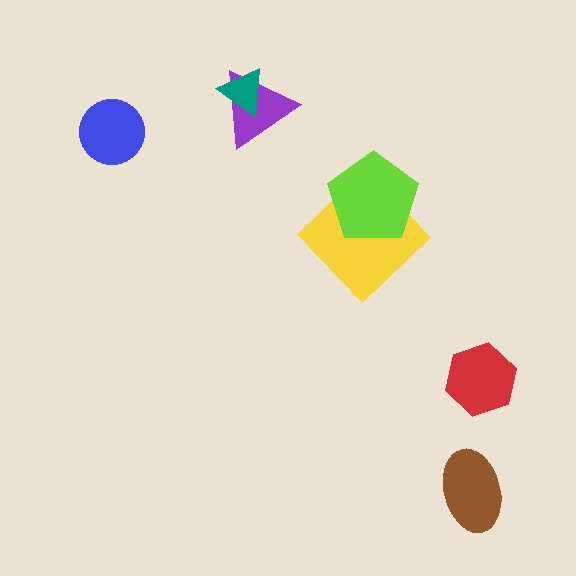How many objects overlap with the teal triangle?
1 object overlaps with the teal triangle.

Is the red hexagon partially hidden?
No, no other shape covers it.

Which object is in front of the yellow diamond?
The lime pentagon is in front of the yellow diamond.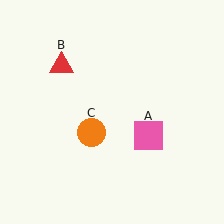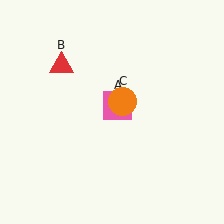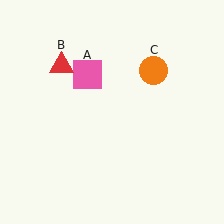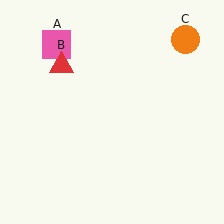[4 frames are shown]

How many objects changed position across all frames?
2 objects changed position: pink square (object A), orange circle (object C).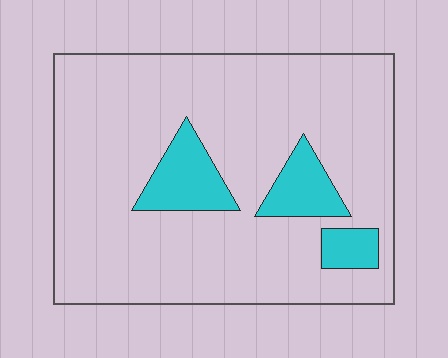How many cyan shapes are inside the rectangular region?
3.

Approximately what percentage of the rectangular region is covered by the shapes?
Approximately 15%.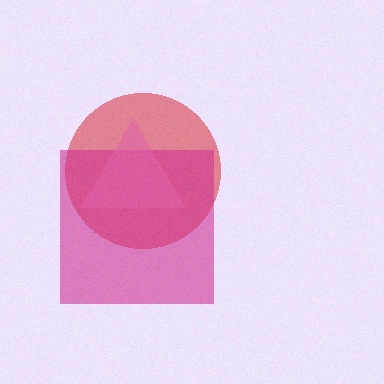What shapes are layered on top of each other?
The layered shapes are: a red circle, a magenta square, a pink triangle.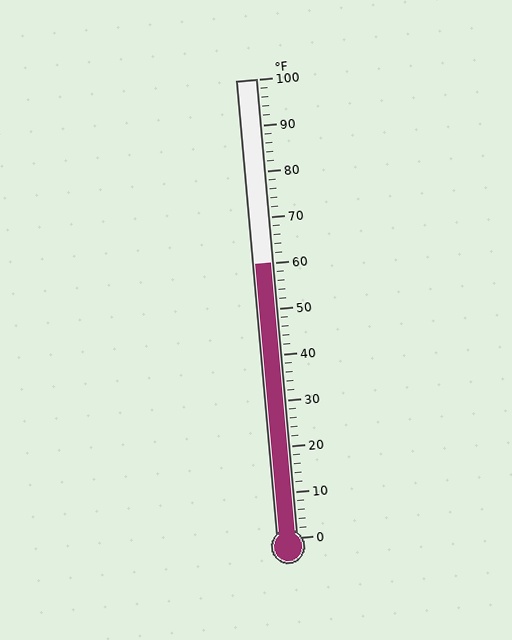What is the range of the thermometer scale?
The thermometer scale ranges from 0°F to 100°F.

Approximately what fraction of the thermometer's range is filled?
The thermometer is filled to approximately 60% of its range.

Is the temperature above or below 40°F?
The temperature is above 40°F.